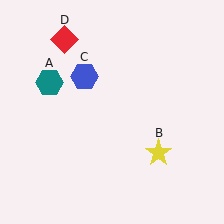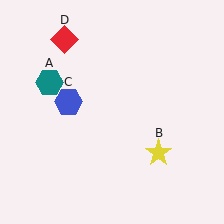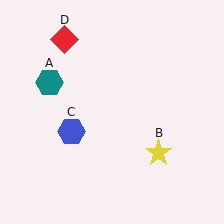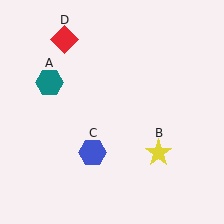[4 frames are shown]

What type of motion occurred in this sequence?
The blue hexagon (object C) rotated counterclockwise around the center of the scene.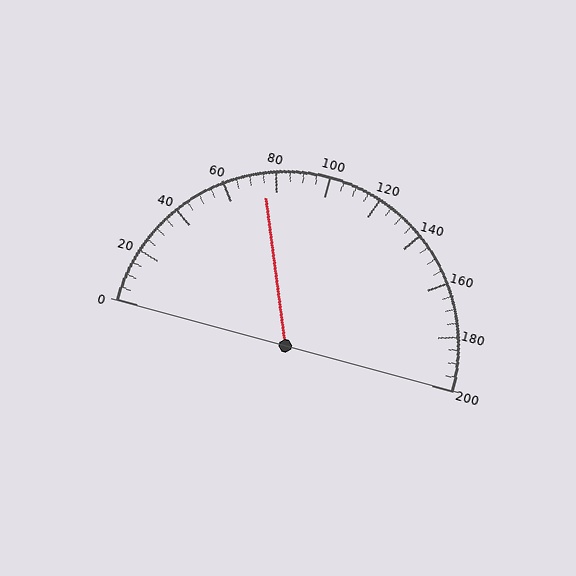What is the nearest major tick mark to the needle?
The nearest major tick mark is 80.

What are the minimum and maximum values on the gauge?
The gauge ranges from 0 to 200.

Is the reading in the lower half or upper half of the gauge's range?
The reading is in the lower half of the range (0 to 200).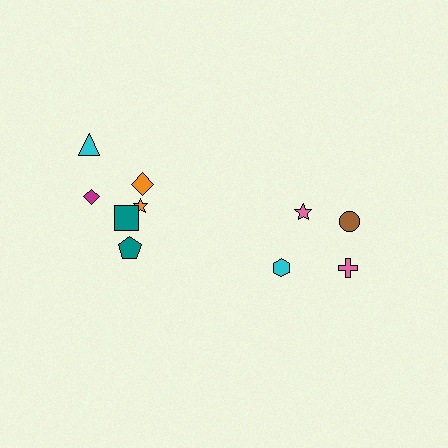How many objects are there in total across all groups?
There are 10 objects.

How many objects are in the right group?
There are 4 objects.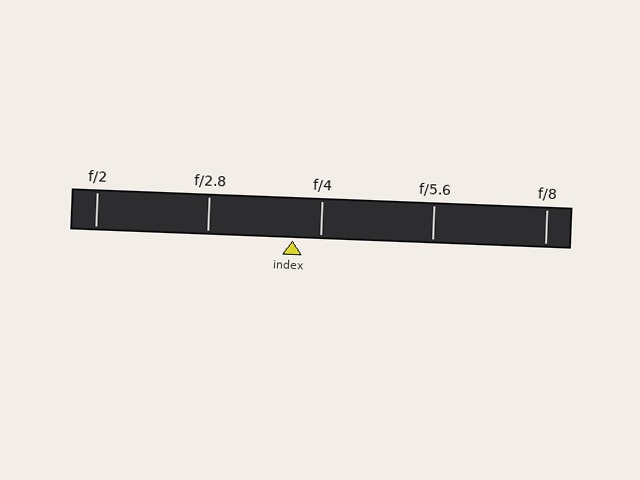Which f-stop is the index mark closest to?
The index mark is closest to f/4.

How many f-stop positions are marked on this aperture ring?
There are 5 f-stop positions marked.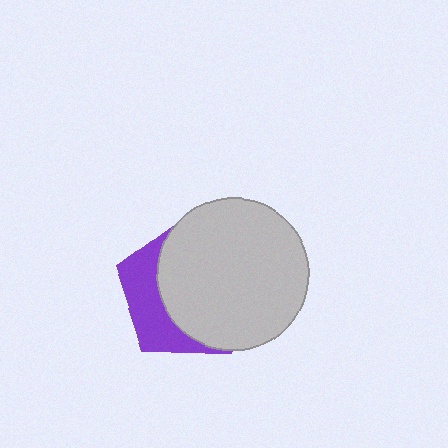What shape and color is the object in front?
The object in front is a light gray circle.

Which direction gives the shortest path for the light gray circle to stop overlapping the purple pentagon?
Moving right gives the shortest separation.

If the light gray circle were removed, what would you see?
You would see the complete purple pentagon.